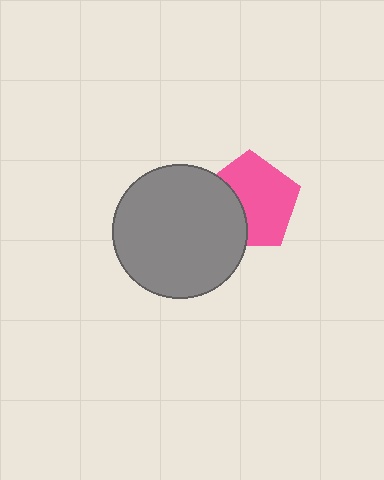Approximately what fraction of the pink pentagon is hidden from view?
Roughly 34% of the pink pentagon is hidden behind the gray circle.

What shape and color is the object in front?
The object in front is a gray circle.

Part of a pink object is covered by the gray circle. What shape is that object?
It is a pentagon.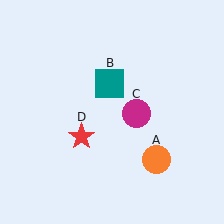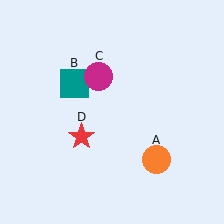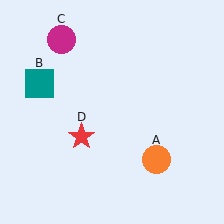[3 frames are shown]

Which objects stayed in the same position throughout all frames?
Orange circle (object A) and red star (object D) remained stationary.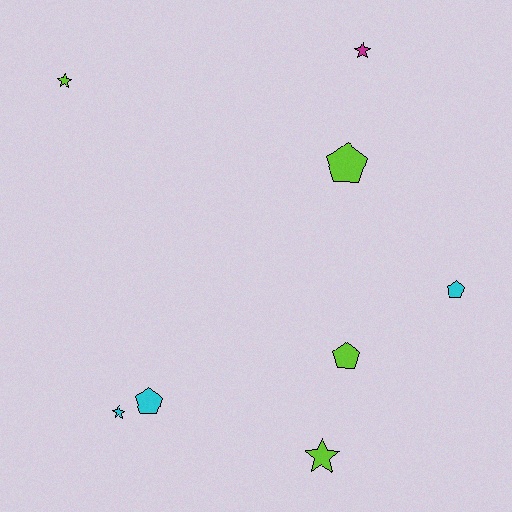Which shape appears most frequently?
Star, with 4 objects.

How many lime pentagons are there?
There are 2 lime pentagons.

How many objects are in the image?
There are 8 objects.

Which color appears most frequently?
Lime, with 4 objects.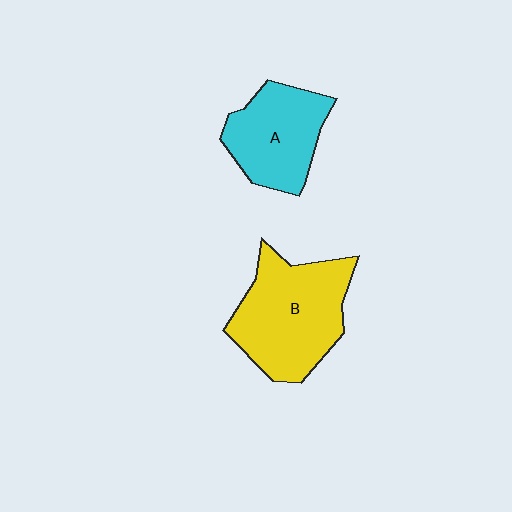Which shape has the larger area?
Shape B (yellow).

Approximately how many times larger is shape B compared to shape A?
Approximately 1.4 times.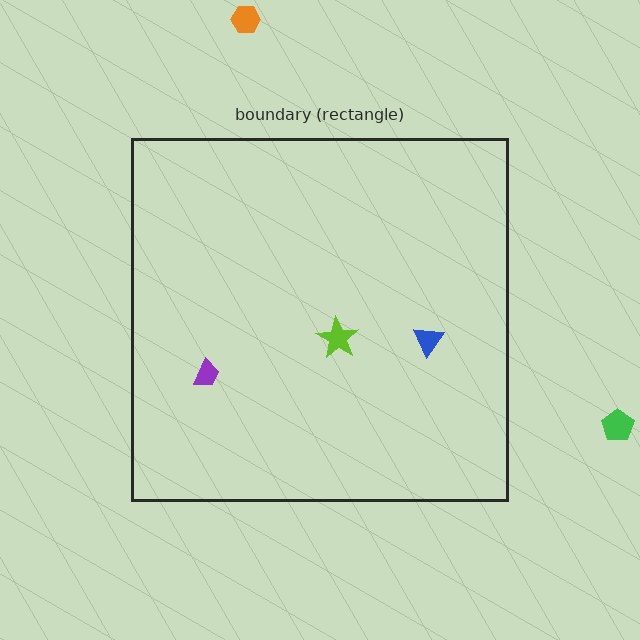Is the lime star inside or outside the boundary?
Inside.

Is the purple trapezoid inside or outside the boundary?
Inside.